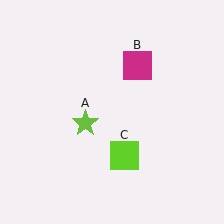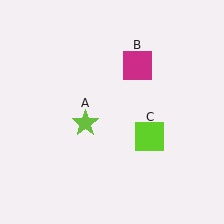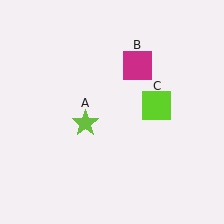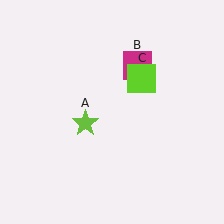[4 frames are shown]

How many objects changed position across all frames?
1 object changed position: lime square (object C).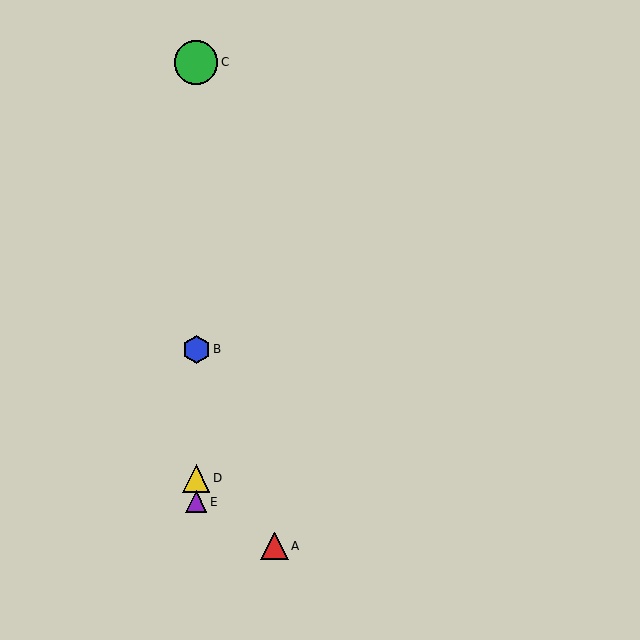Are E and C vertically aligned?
Yes, both are at x≈196.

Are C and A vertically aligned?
No, C is at x≈196 and A is at x≈275.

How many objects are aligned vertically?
4 objects (B, C, D, E) are aligned vertically.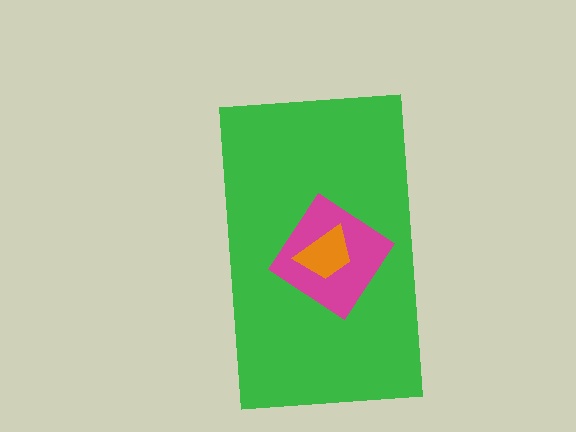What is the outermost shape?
The green rectangle.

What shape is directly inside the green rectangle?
The magenta diamond.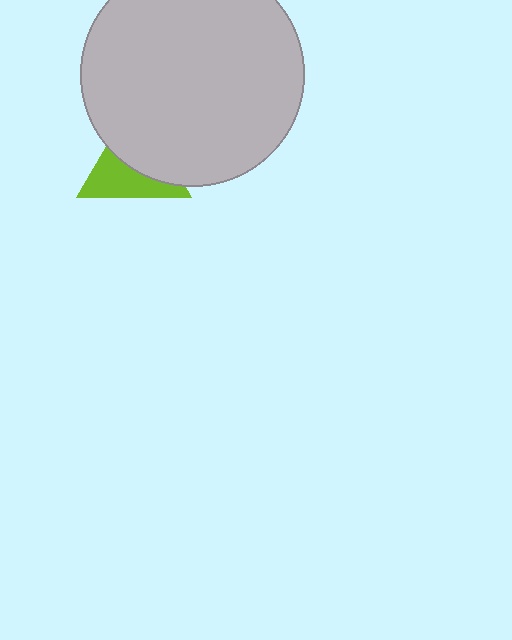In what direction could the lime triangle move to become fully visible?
The lime triangle could move down. That would shift it out from behind the light gray circle entirely.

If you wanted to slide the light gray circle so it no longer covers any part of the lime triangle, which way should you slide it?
Slide it up — that is the most direct way to separate the two shapes.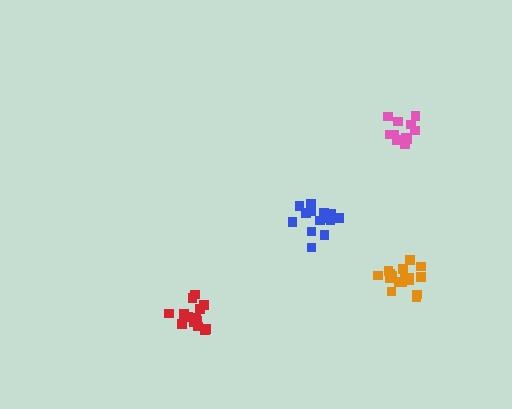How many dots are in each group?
Group 1: 12 dots, Group 2: 17 dots, Group 3: 14 dots, Group 4: 14 dots (57 total).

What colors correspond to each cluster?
The clusters are colored: pink, orange, blue, red.